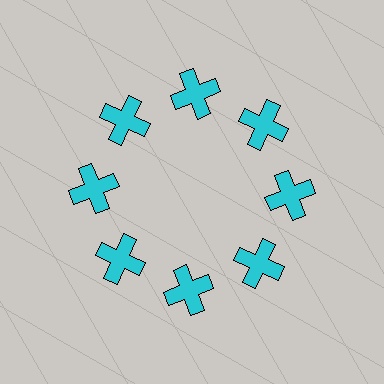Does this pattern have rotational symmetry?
Yes, this pattern has 8-fold rotational symmetry. It looks the same after rotating 45 degrees around the center.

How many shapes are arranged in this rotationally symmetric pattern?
There are 8 shapes, arranged in 8 groups of 1.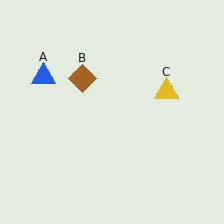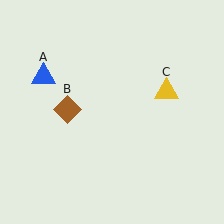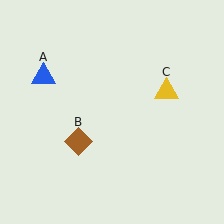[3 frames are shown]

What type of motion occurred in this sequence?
The brown diamond (object B) rotated counterclockwise around the center of the scene.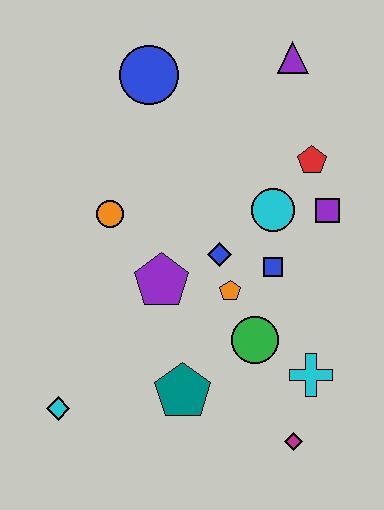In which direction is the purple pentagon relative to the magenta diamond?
The purple pentagon is above the magenta diamond.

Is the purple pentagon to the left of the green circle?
Yes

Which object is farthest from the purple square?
The cyan diamond is farthest from the purple square.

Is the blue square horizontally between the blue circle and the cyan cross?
Yes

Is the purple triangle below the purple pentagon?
No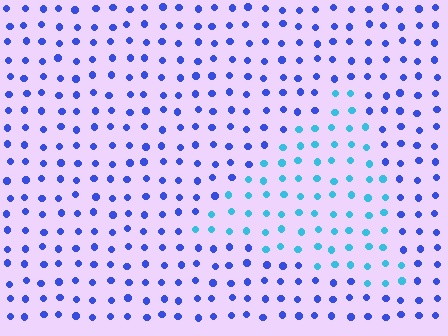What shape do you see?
I see a triangle.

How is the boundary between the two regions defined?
The boundary is defined purely by a slight shift in hue (about 40 degrees). Spacing, size, and orientation are identical on both sides.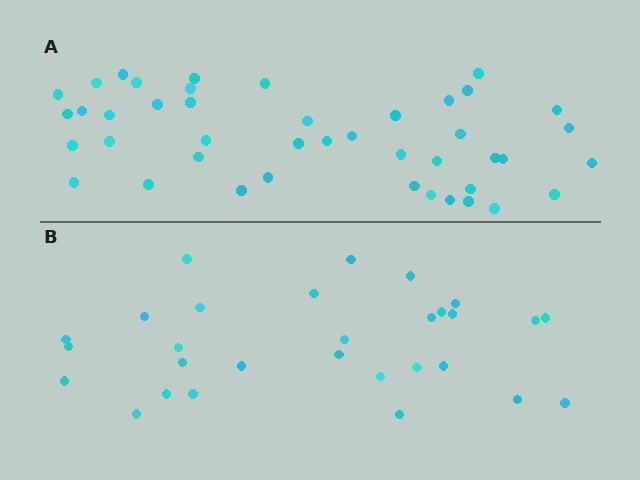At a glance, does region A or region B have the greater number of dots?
Region A (the top region) has more dots.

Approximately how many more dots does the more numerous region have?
Region A has approximately 15 more dots than region B.